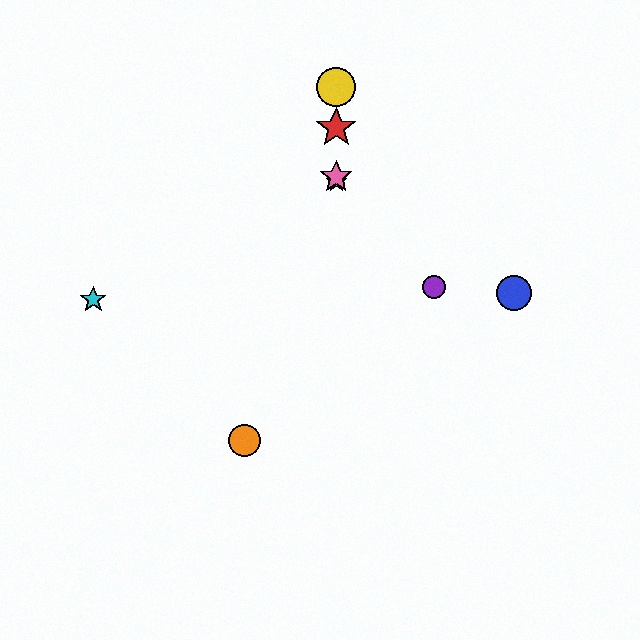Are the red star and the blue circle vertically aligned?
No, the red star is at x≈336 and the blue circle is at x≈514.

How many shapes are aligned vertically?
4 shapes (the red star, the green star, the yellow circle, the pink star) are aligned vertically.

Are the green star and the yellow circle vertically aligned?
Yes, both are at x≈336.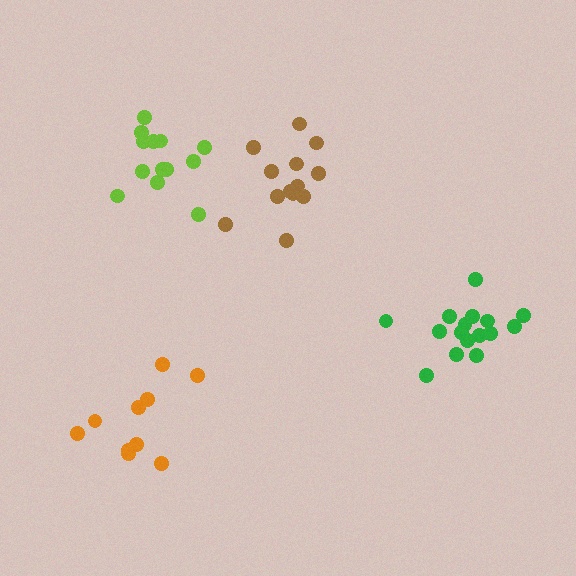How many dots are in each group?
Group 1: 16 dots, Group 2: 13 dots, Group 3: 13 dots, Group 4: 10 dots (52 total).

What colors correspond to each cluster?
The clusters are colored: green, lime, brown, orange.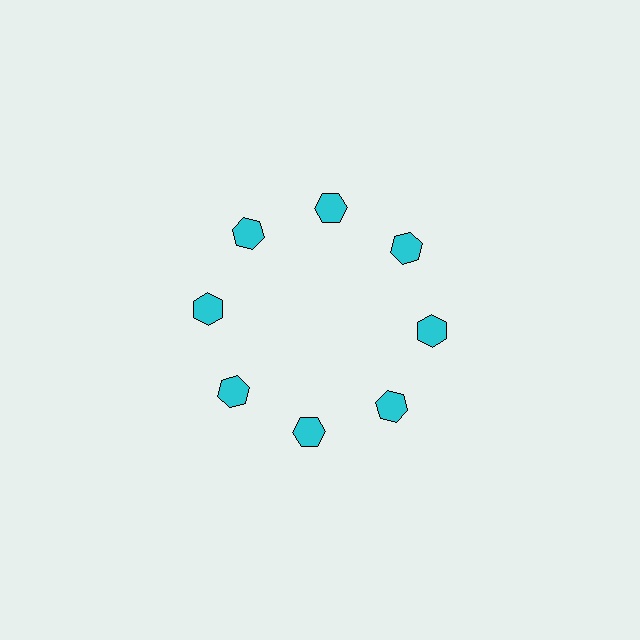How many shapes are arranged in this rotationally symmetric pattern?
There are 8 shapes, arranged in 8 groups of 1.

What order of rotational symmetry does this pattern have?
This pattern has 8-fold rotational symmetry.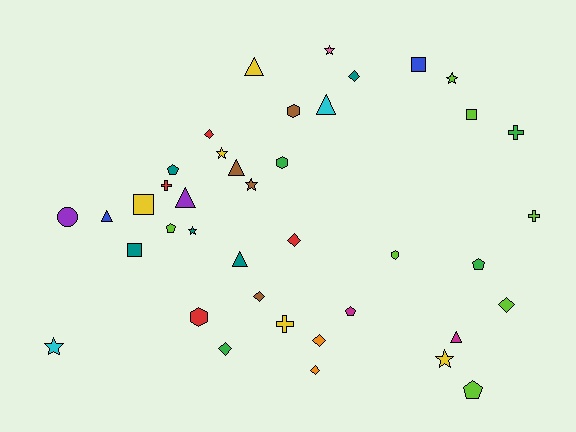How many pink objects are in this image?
There is 1 pink object.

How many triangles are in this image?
There are 7 triangles.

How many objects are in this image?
There are 40 objects.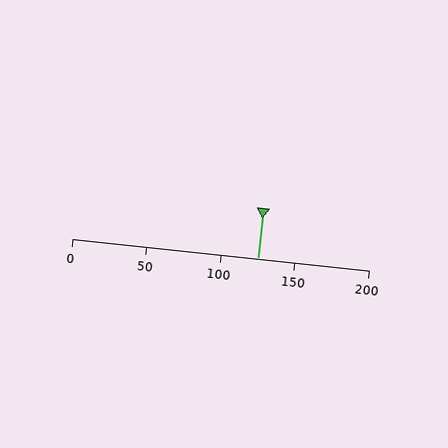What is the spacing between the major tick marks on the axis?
The major ticks are spaced 50 apart.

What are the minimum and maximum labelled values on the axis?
The axis runs from 0 to 200.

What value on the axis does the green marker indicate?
The marker indicates approximately 125.